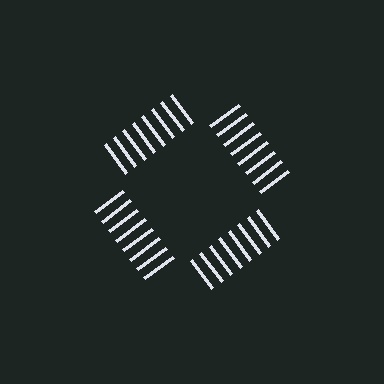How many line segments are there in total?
32 — 8 along each of the 4 edges.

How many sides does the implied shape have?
4 sides — the line-ends trace a square.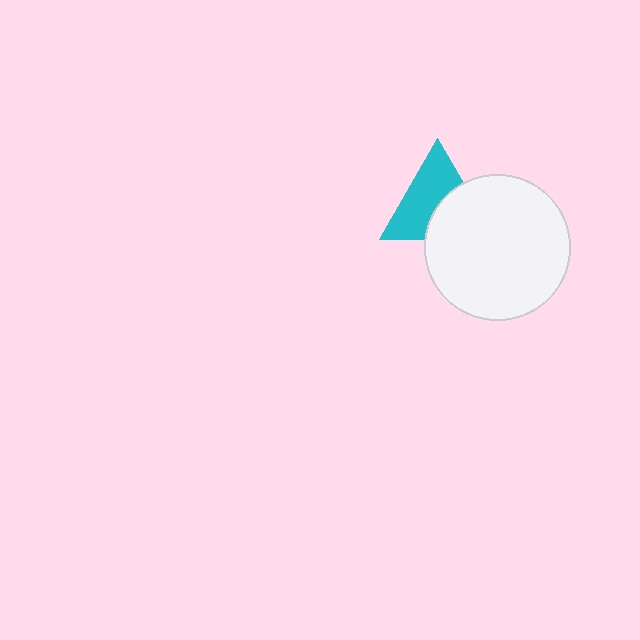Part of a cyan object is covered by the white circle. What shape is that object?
It is a triangle.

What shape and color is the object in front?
The object in front is a white circle.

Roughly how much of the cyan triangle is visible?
About half of it is visible (roughly 59%).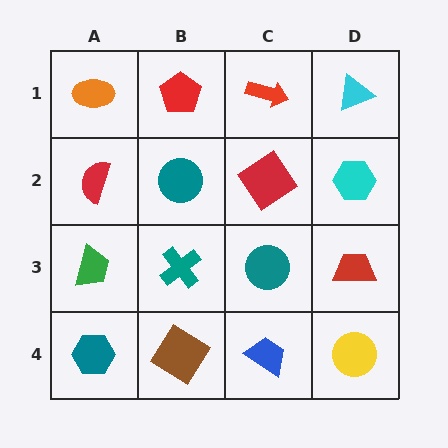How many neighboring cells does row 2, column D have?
3.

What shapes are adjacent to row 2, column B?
A red pentagon (row 1, column B), a teal cross (row 3, column B), a red semicircle (row 2, column A), a red diamond (row 2, column C).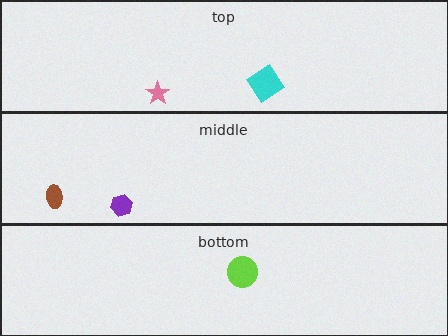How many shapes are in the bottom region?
1.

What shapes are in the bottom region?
The lime circle.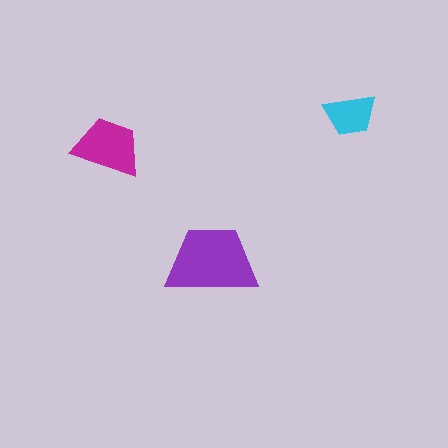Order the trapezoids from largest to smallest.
the purple one, the magenta one, the cyan one.